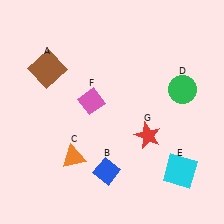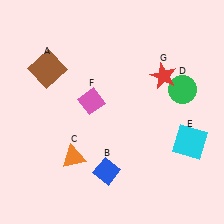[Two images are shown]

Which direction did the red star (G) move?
The red star (G) moved up.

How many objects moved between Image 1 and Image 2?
2 objects moved between the two images.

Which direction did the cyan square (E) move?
The cyan square (E) moved up.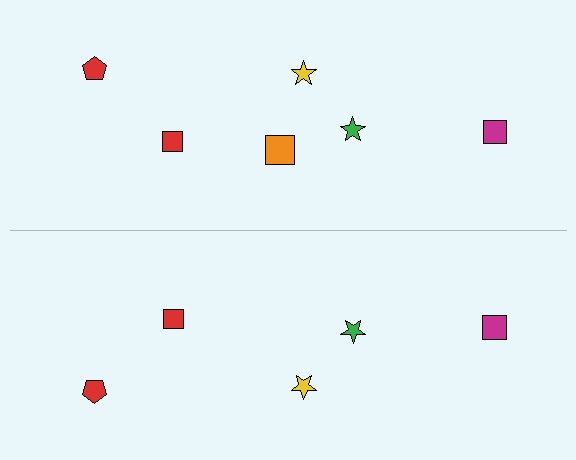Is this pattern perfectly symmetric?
No, the pattern is not perfectly symmetric. A orange square is missing from the bottom side.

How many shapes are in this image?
There are 11 shapes in this image.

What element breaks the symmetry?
A orange square is missing from the bottom side.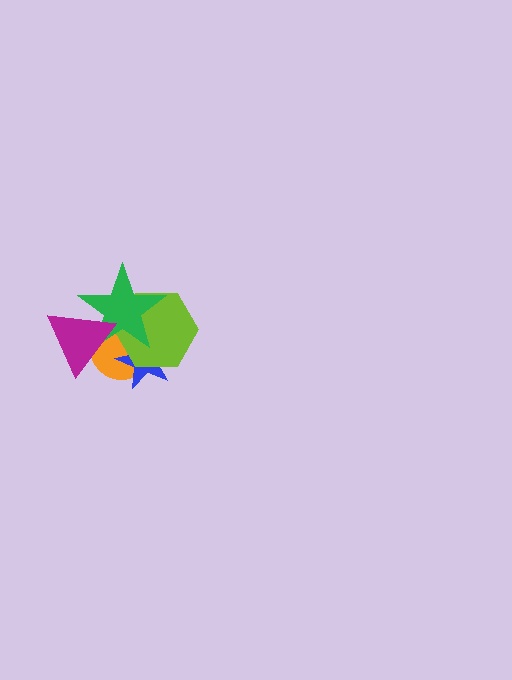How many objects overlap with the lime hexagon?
3 objects overlap with the lime hexagon.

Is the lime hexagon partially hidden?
Yes, it is partially covered by another shape.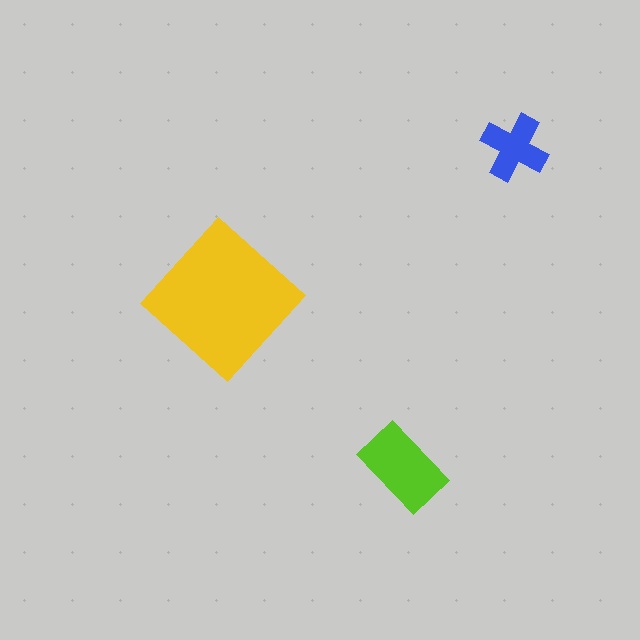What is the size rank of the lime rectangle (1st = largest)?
2nd.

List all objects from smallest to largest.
The blue cross, the lime rectangle, the yellow diamond.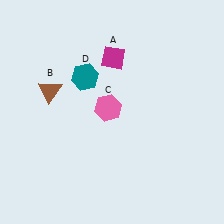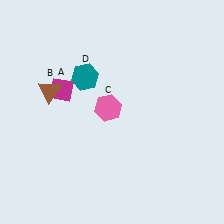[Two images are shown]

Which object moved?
The magenta diamond (A) moved left.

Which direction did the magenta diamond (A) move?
The magenta diamond (A) moved left.